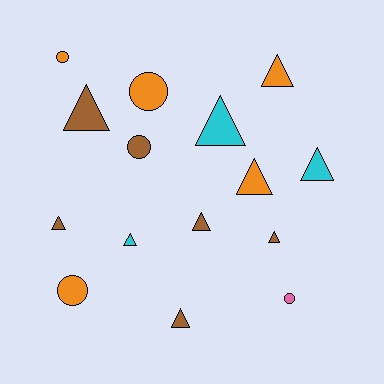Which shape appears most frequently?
Triangle, with 10 objects.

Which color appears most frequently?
Brown, with 6 objects.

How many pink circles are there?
There is 1 pink circle.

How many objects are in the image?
There are 15 objects.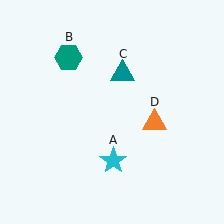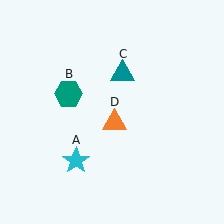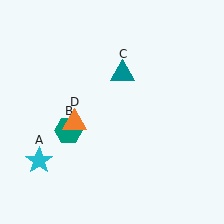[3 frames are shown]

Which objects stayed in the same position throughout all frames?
Teal triangle (object C) remained stationary.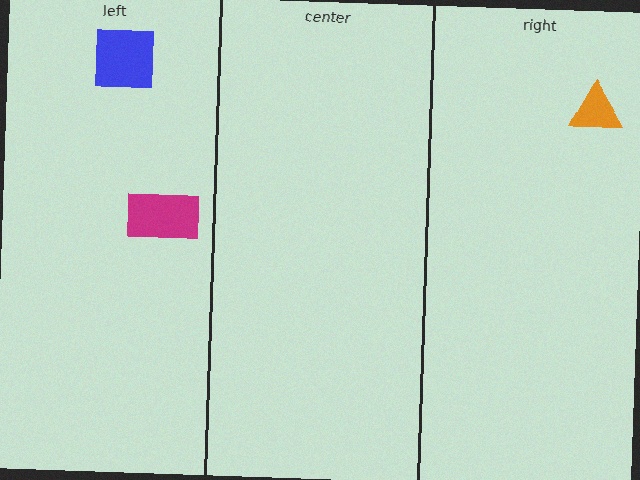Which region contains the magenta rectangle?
The left region.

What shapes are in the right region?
The orange triangle.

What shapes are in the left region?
The magenta rectangle, the blue square.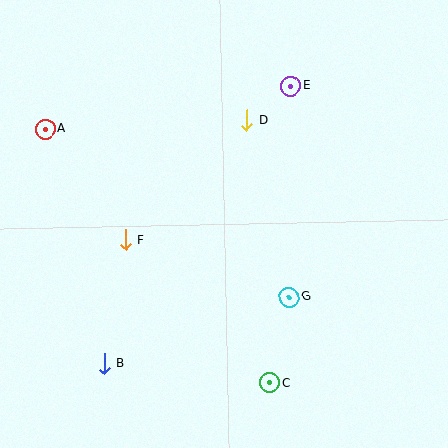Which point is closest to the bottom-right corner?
Point C is closest to the bottom-right corner.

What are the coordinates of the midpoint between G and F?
The midpoint between G and F is at (207, 268).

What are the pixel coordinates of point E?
Point E is at (291, 86).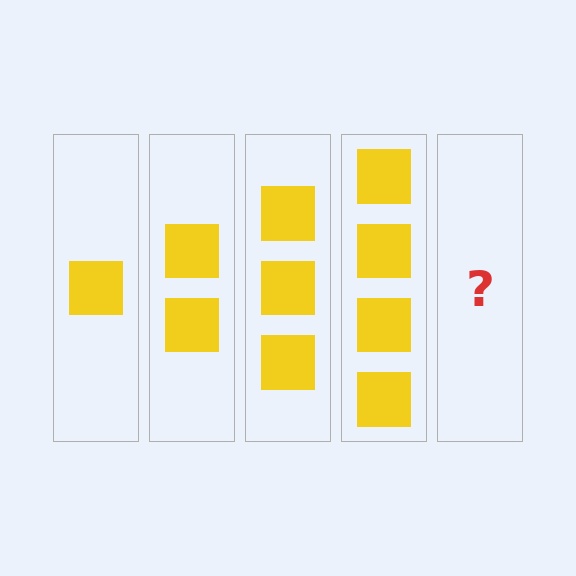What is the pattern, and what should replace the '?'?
The pattern is that each step adds one more square. The '?' should be 5 squares.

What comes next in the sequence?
The next element should be 5 squares.